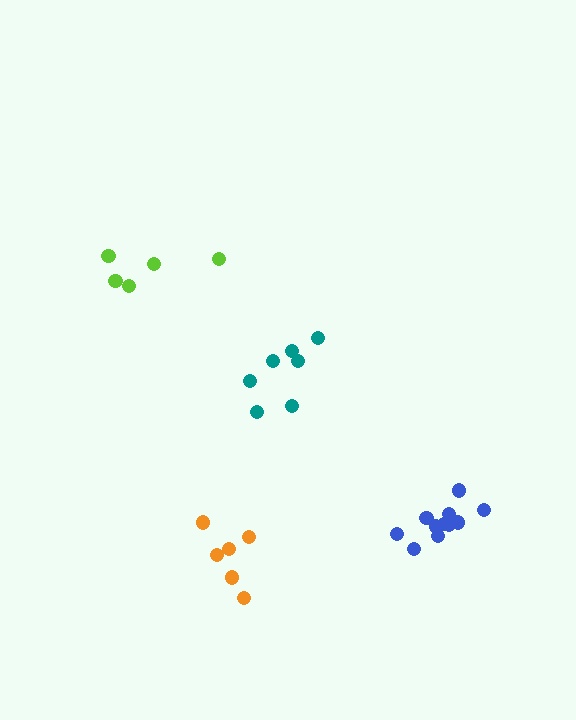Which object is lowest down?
The orange cluster is bottommost.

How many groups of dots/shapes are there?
There are 4 groups.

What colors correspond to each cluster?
The clusters are colored: orange, lime, teal, blue.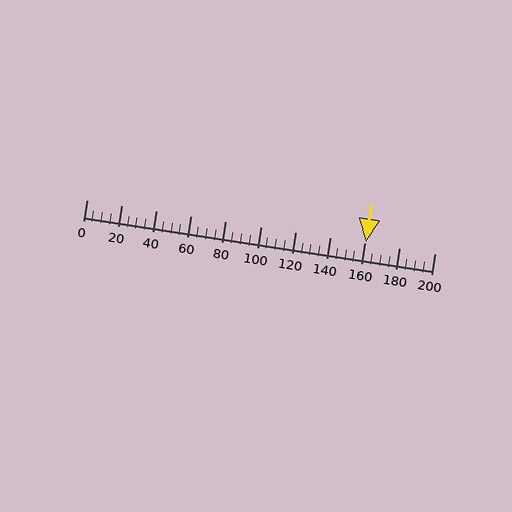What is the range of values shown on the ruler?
The ruler shows values from 0 to 200.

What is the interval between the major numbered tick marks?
The major tick marks are spaced 20 units apart.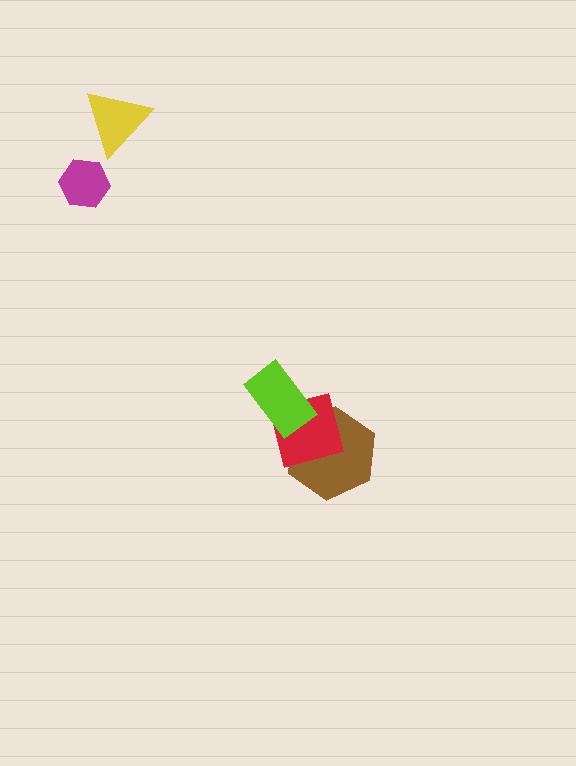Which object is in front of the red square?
The lime rectangle is in front of the red square.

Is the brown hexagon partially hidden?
Yes, it is partially covered by another shape.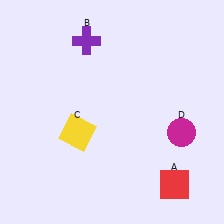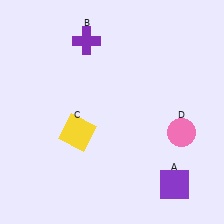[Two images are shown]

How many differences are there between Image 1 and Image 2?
There are 2 differences between the two images.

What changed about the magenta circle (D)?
In Image 1, D is magenta. In Image 2, it changed to pink.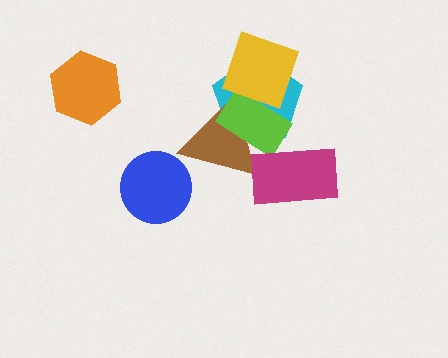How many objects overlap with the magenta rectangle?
1 object overlaps with the magenta rectangle.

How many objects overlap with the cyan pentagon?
3 objects overlap with the cyan pentagon.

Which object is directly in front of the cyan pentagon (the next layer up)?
The brown triangle is directly in front of the cyan pentagon.